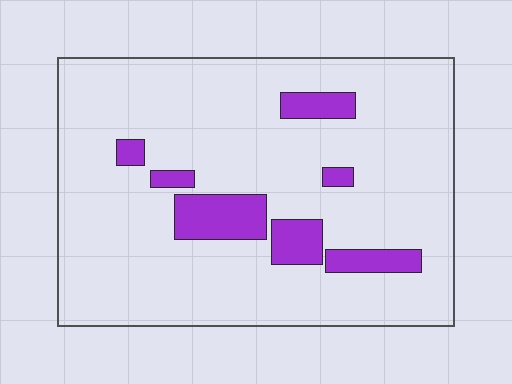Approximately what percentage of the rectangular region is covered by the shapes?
Approximately 10%.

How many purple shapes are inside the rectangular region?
7.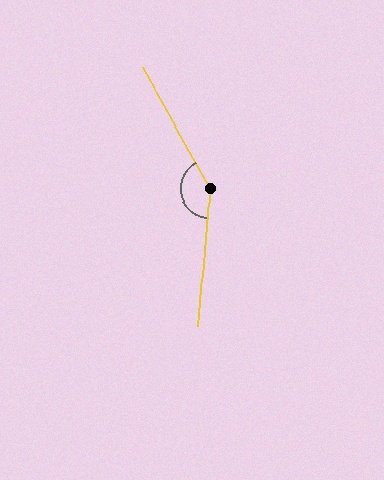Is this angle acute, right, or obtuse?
It is obtuse.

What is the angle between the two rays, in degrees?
Approximately 146 degrees.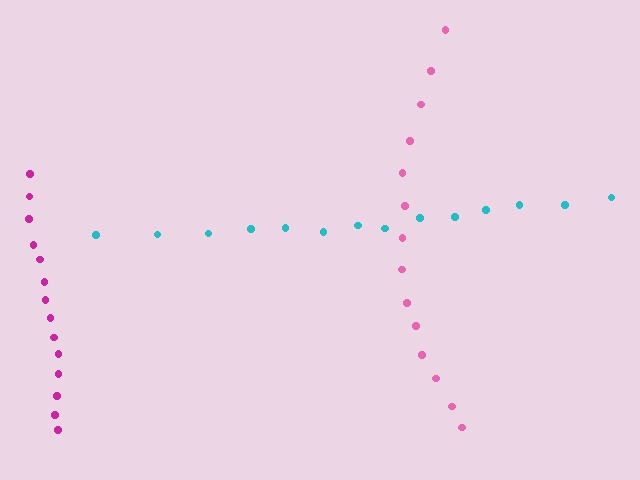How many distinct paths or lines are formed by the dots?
There are 3 distinct paths.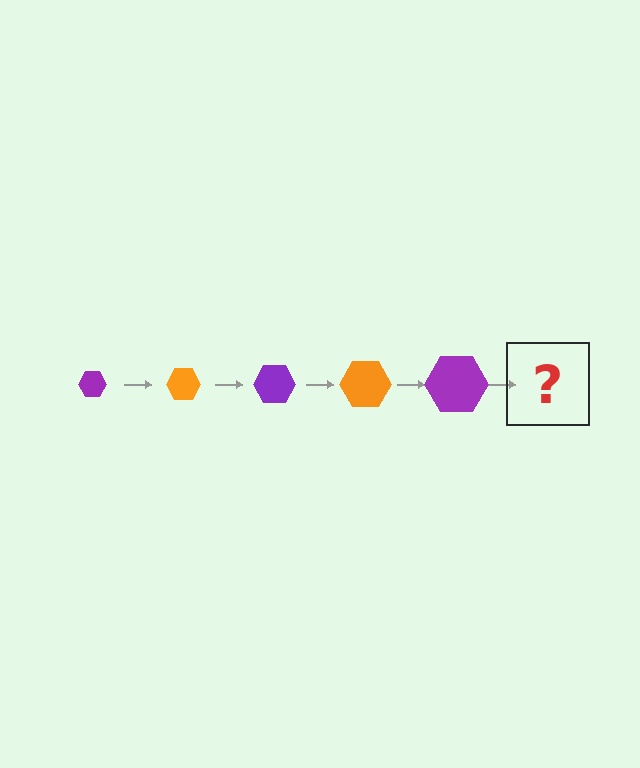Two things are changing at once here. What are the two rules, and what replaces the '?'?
The two rules are that the hexagon grows larger each step and the color cycles through purple and orange. The '?' should be an orange hexagon, larger than the previous one.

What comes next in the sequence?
The next element should be an orange hexagon, larger than the previous one.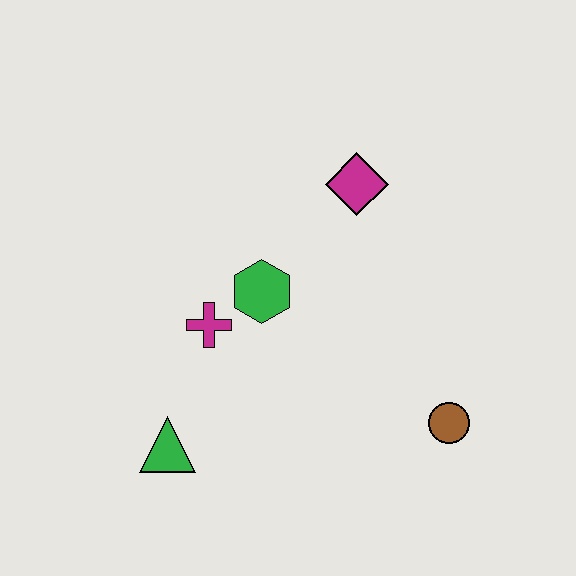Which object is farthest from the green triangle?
The magenta diamond is farthest from the green triangle.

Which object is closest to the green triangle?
The magenta cross is closest to the green triangle.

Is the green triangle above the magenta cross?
No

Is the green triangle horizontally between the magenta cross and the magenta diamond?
No